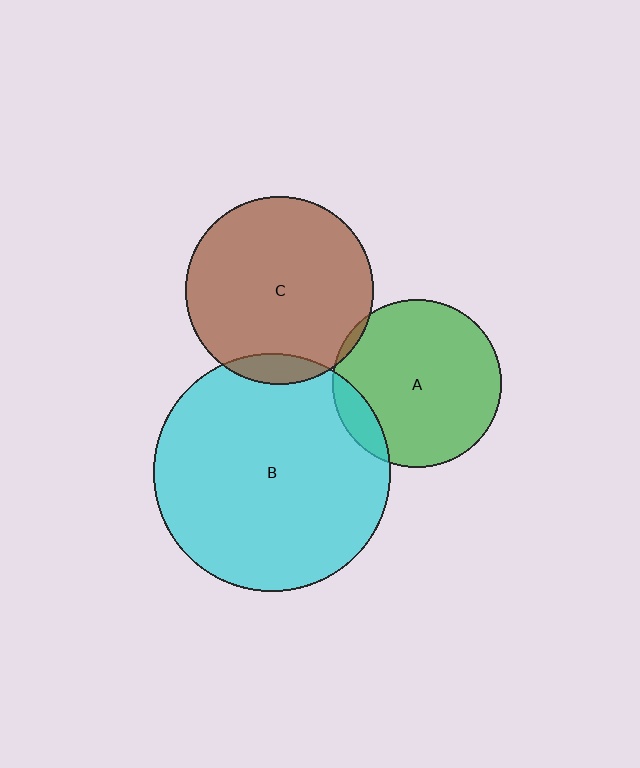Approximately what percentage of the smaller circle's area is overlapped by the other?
Approximately 10%.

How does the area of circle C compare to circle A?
Approximately 1.2 times.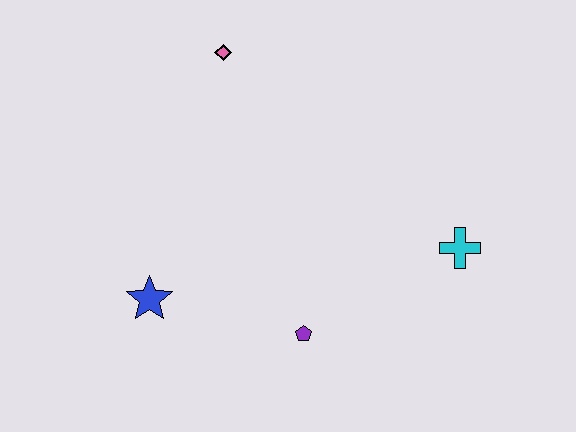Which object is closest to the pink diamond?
The blue star is closest to the pink diamond.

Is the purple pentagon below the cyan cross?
Yes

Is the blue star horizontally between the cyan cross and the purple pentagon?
No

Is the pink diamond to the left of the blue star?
No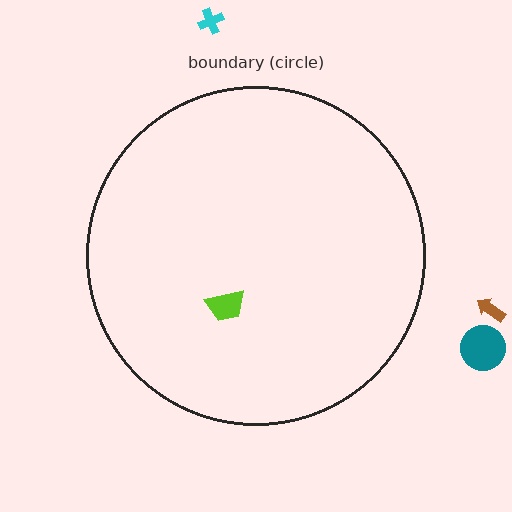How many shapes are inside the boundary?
1 inside, 3 outside.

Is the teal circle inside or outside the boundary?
Outside.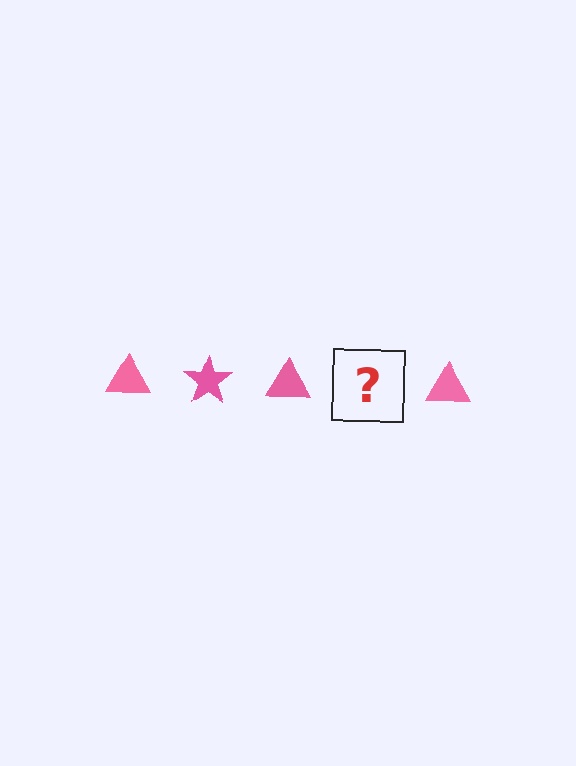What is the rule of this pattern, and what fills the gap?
The rule is that the pattern cycles through triangle, star shapes in pink. The gap should be filled with a pink star.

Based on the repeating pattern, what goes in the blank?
The blank should be a pink star.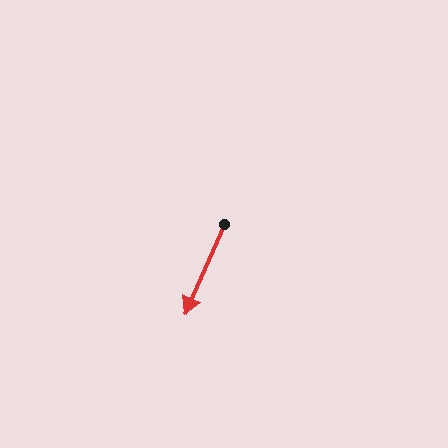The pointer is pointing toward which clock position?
Roughly 7 o'clock.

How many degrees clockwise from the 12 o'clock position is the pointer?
Approximately 204 degrees.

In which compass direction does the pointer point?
Southwest.